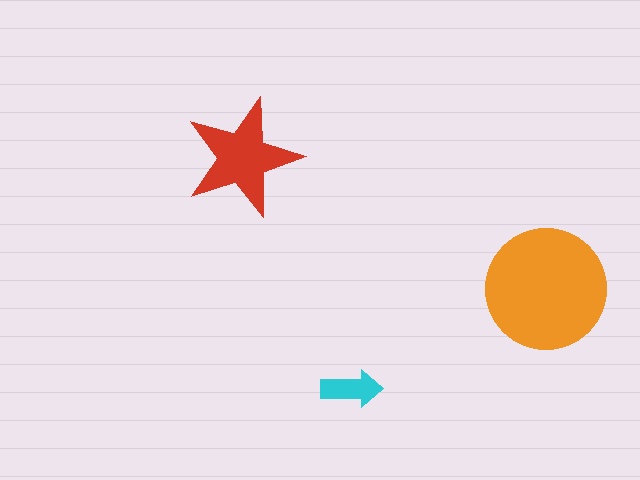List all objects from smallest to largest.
The cyan arrow, the red star, the orange circle.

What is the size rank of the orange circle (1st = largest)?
1st.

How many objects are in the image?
There are 3 objects in the image.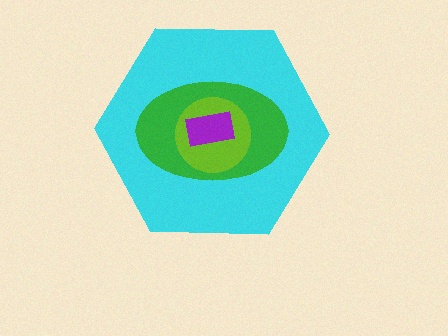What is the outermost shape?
The cyan hexagon.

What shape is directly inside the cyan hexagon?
The green ellipse.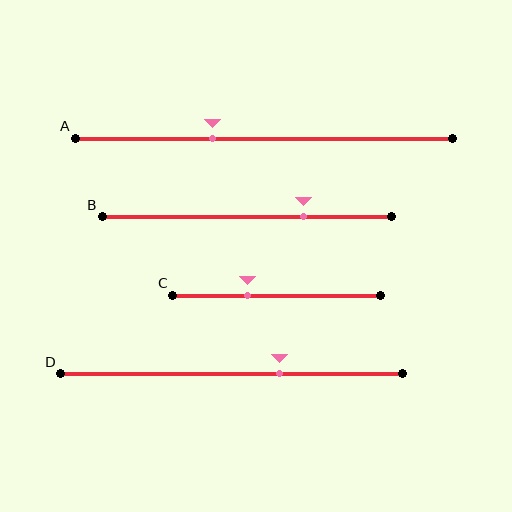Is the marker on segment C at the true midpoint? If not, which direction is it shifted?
No, the marker on segment C is shifted to the left by about 14% of the segment length.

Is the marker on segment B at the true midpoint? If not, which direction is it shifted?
No, the marker on segment B is shifted to the right by about 19% of the segment length.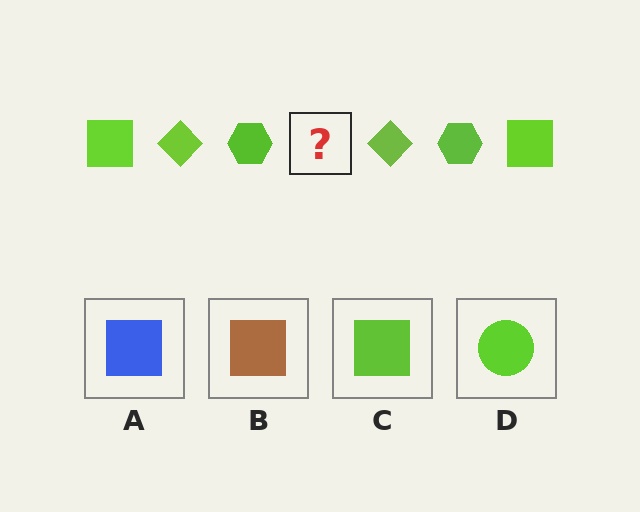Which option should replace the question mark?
Option C.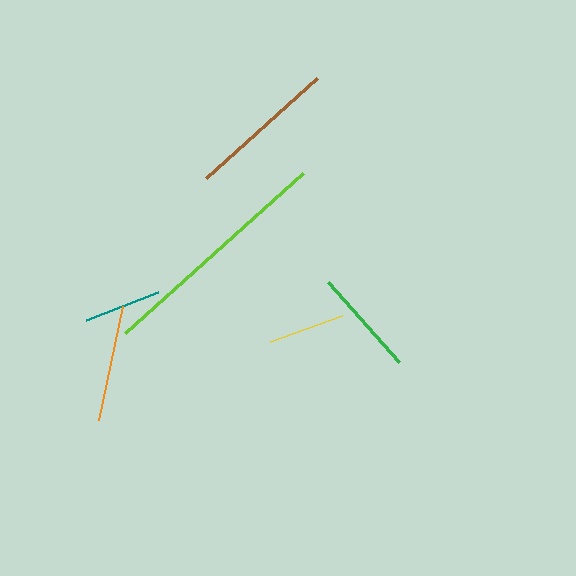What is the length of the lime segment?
The lime segment is approximately 239 pixels long.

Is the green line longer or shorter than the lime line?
The lime line is longer than the green line.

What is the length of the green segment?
The green segment is approximately 107 pixels long.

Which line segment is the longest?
The lime line is the longest at approximately 239 pixels.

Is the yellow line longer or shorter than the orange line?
The orange line is longer than the yellow line.